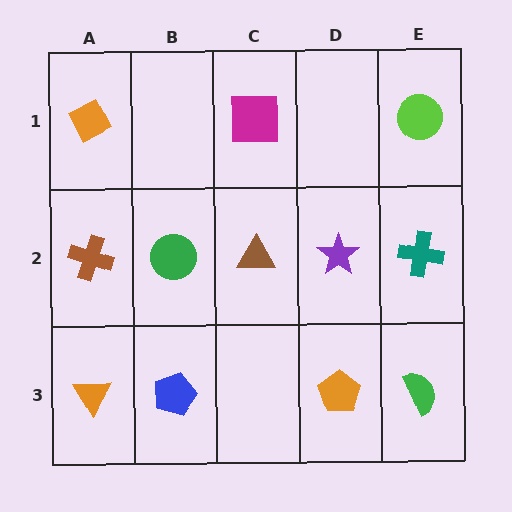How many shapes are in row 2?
5 shapes.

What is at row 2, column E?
A teal cross.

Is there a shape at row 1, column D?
No, that cell is empty.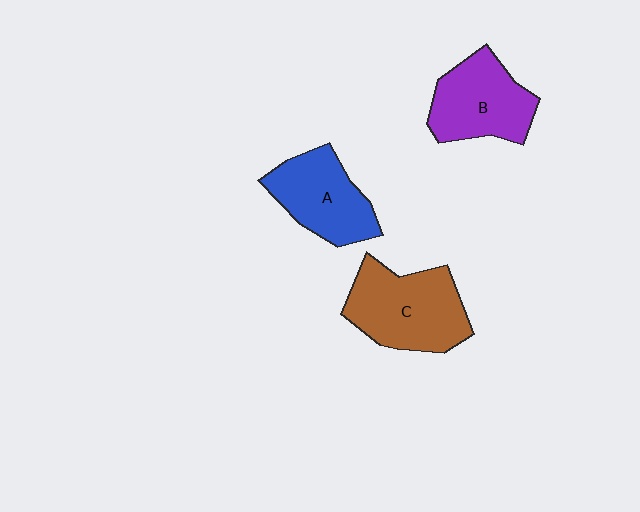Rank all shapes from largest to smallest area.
From largest to smallest: C (brown), B (purple), A (blue).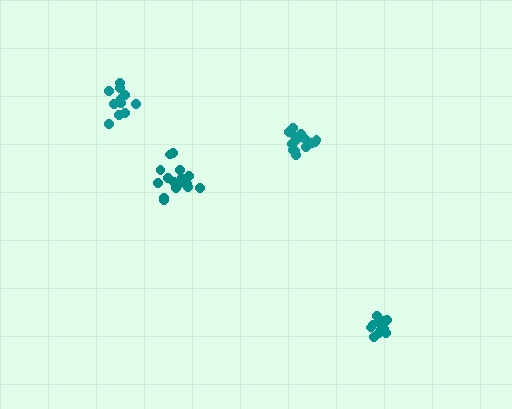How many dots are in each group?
Group 1: 14 dots, Group 2: 16 dots, Group 3: 11 dots, Group 4: 17 dots (58 total).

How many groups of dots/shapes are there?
There are 4 groups.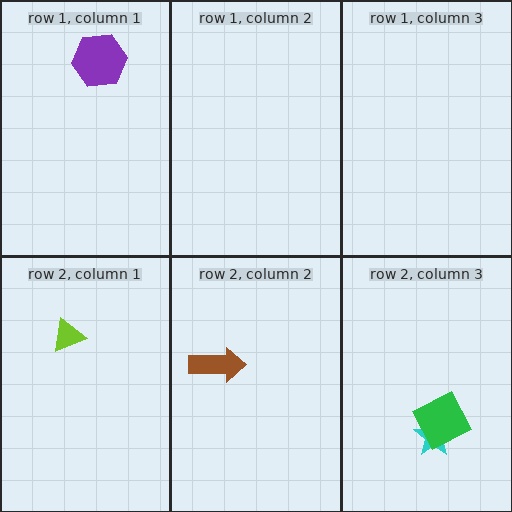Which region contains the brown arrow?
The row 2, column 2 region.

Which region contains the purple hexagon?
The row 1, column 1 region.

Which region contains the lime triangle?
The row 2, column 1 region.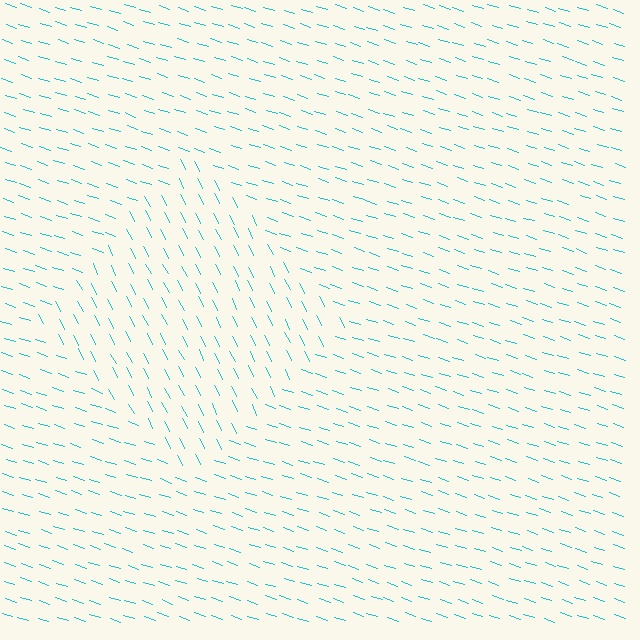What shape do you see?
I see a diamond.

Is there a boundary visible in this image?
Yes, there is a texture boundary formed by a change in line orientation.